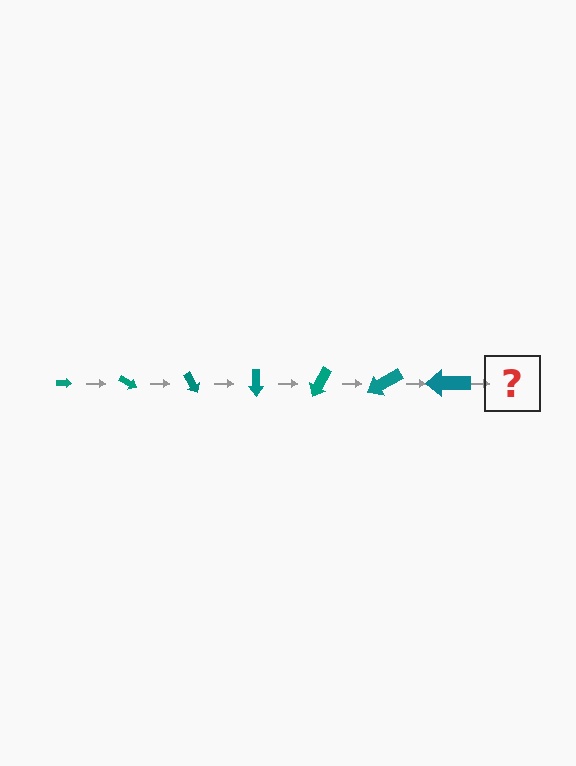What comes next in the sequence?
The next element should be an arrow, larger than the previous one and rotated 210 degrees from the start.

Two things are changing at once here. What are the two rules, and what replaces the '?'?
The two rules are that the arrow grows larger each step and it rotates 30 degrees each step. The '?' should be an arrow, larger than the previous one and rotated 210 degrees from the start.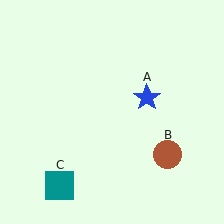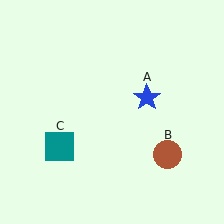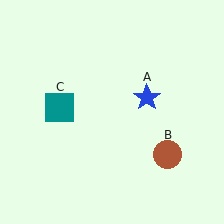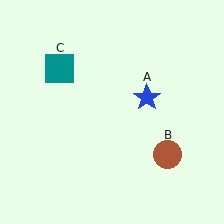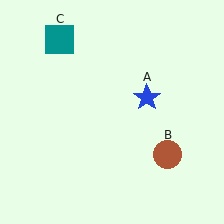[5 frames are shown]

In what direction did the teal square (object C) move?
The teal square (object C) moved up.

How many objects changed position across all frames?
1 object changed position: teal square (object C).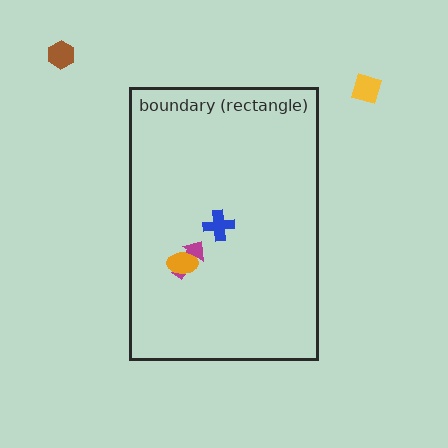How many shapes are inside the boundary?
3 inside, 2 outside.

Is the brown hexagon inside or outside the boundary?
Outside.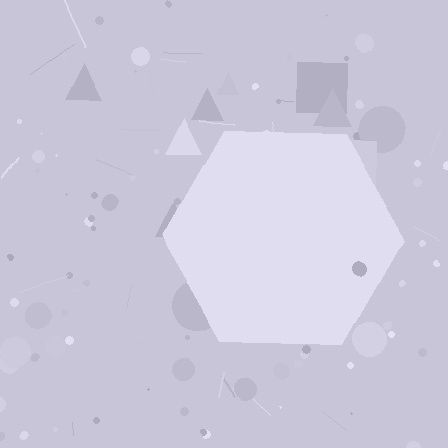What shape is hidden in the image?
A hexagon is hidden in the image.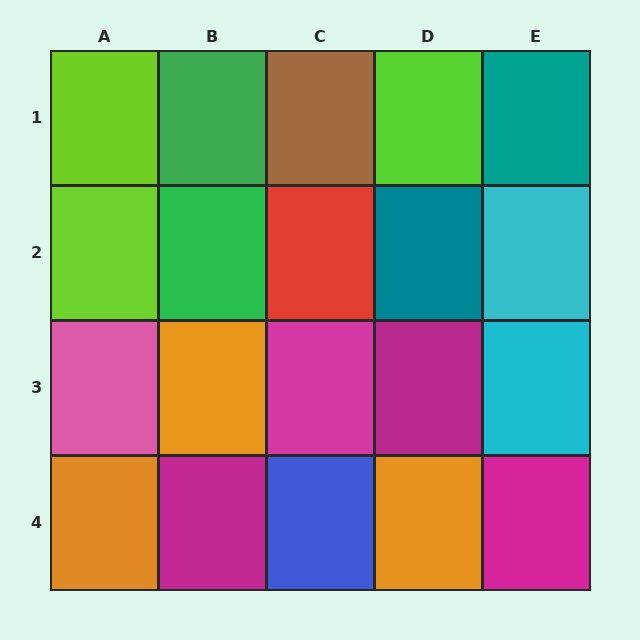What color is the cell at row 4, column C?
Blue.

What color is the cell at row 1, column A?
Lime.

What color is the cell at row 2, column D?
Teal.